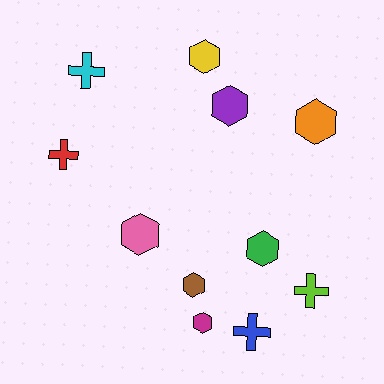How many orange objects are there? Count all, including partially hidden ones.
There is 1 orange object.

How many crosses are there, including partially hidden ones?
There are 4 crosses.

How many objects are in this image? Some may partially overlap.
There are 11 objects.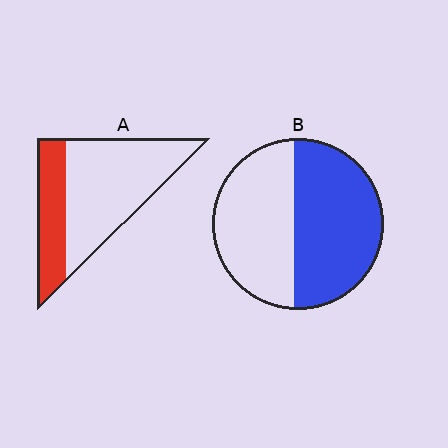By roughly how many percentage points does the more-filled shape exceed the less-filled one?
By roughly 20 percentage points (B over A).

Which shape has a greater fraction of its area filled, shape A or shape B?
Shape B.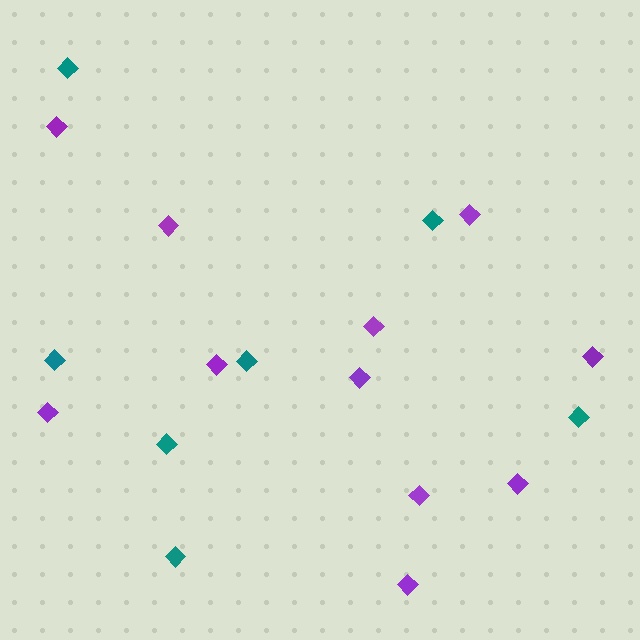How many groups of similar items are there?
There are 2 groups: one group of teal diamonds (7) and one group of purple diamonds (11).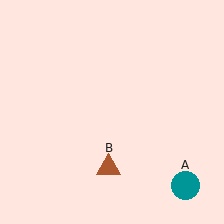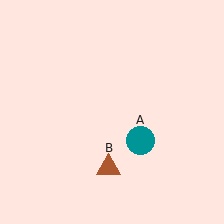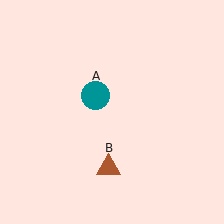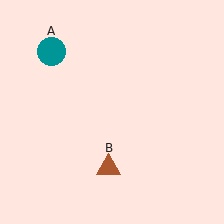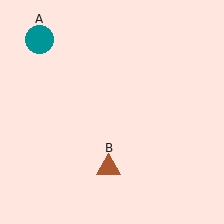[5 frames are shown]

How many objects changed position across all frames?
1 object changed position: teal circle (object A).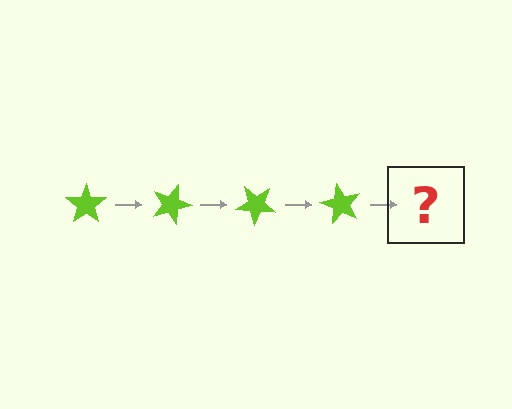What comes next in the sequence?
The next element should be a lime star rotated 80 degrees.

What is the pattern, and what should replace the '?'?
The pattern is that the star rotates 20 degrees each step. The '?' should be a lime star rotated 80 degrees.